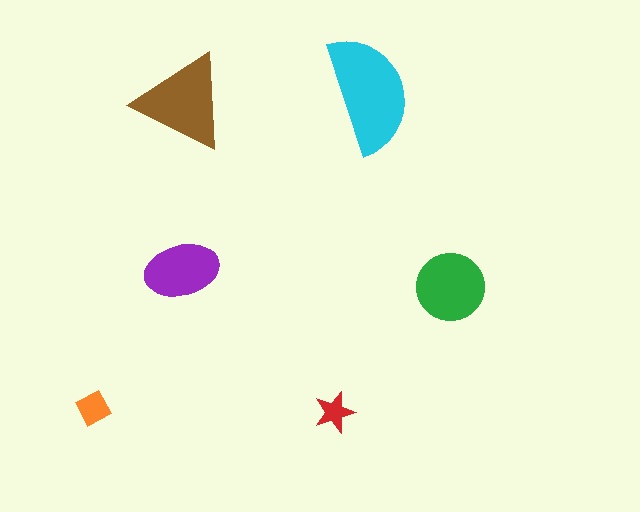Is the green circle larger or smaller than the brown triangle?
Smaller.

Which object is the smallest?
The red star.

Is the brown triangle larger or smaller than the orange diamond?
Larger.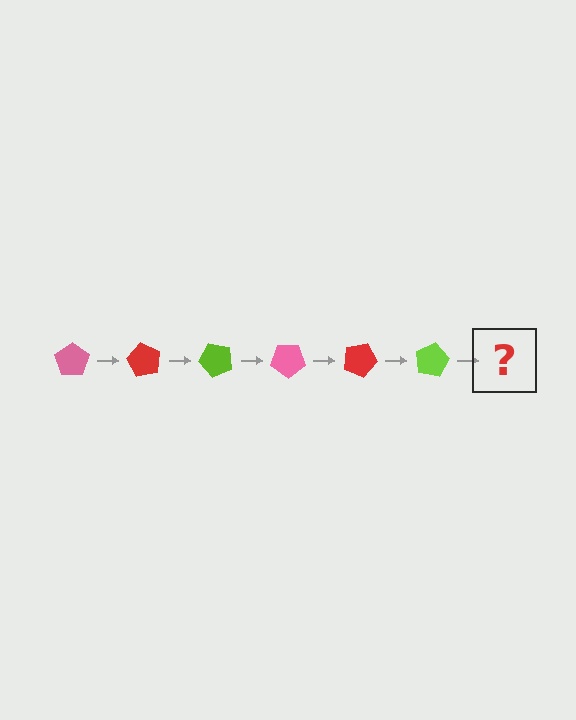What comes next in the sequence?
The next element should be a pink pentagon, rotated 360 degrees from the start.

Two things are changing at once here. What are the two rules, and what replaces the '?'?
The two rules are that it rotates 60 degrees each step and the color cycles through pink, red, and lime. The '?' should be a pink pentagon, rotated 360 degrees from the start.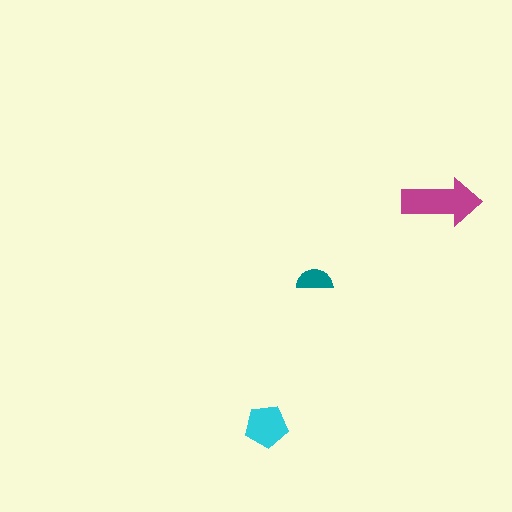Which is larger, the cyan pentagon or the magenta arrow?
The magenta arrow.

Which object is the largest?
The magenta arrow.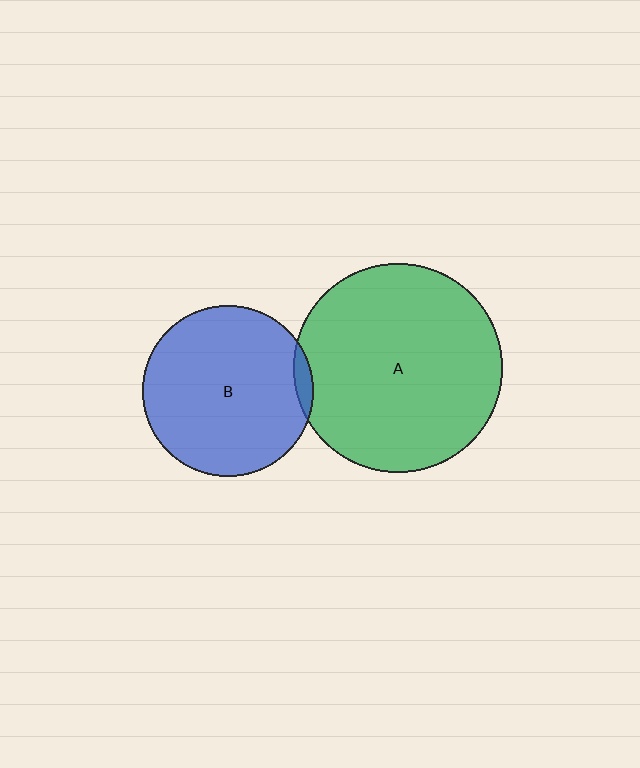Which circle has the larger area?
Circle A (green).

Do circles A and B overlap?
Yes.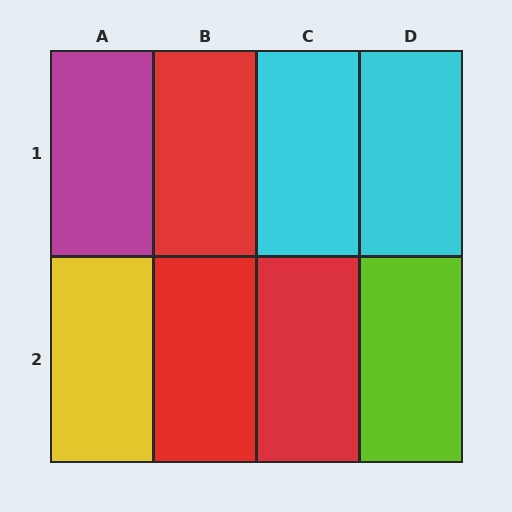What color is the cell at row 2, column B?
Red.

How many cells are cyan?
2 cells are cyan.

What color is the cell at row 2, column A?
Yellow.